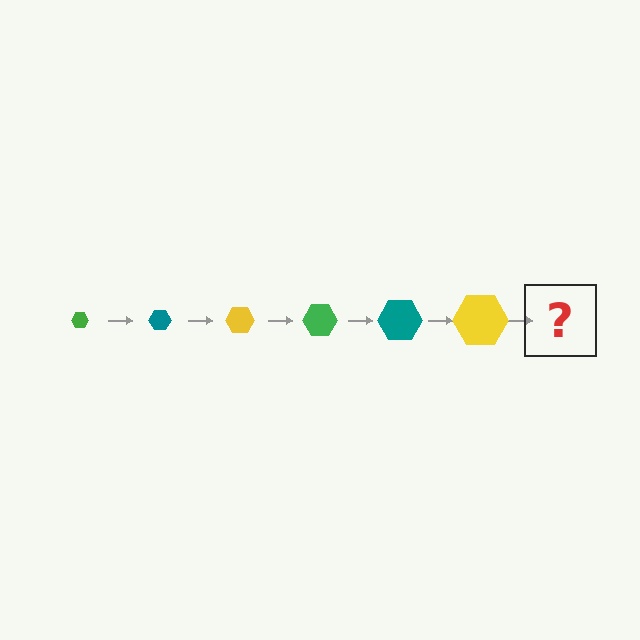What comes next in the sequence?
The next element should be a green hexagon, larger than the previous one.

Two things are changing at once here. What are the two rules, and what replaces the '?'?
The two rules are that the hexagon grows larger each step and the color cycles through green, teal, and yellow. The '?' should be a green hexagon, larger than the previous one.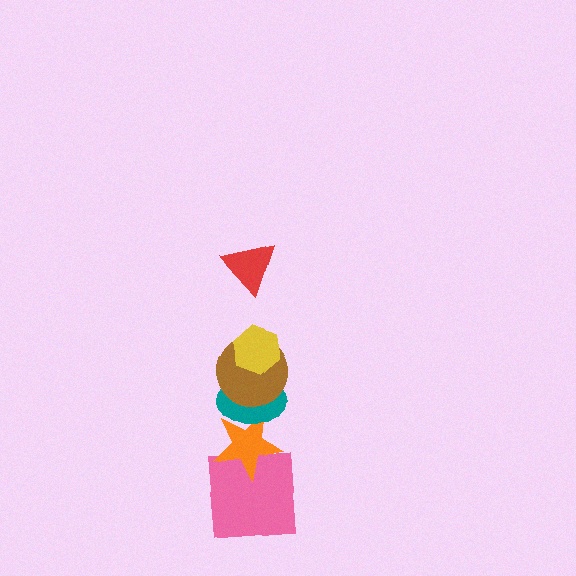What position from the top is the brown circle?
The brown circle is 3rd from the top.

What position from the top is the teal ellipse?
The teal ellipse is 4th from the top.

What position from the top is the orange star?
The orange star is 5th from the top.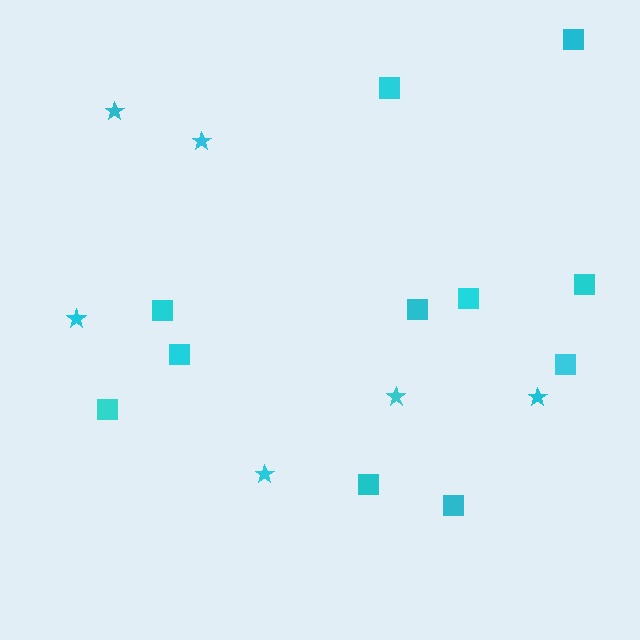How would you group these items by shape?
There are 2 groups: one group of squares (11) and one group of stars (6).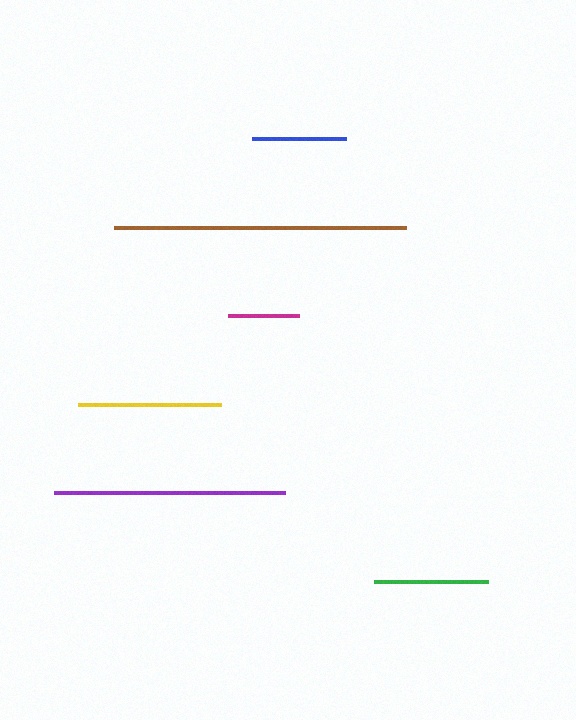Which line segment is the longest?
The brown line is the longest at approximately 292 pixels.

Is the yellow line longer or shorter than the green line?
The yellow line is longer than the green line.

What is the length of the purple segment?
The purple segment is approximately 231 pixels long.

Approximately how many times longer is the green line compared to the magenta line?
The green line is approximately 1.6 times the length of the magenta line.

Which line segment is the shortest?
The magenta line is the shortest at approximately 71 pixels.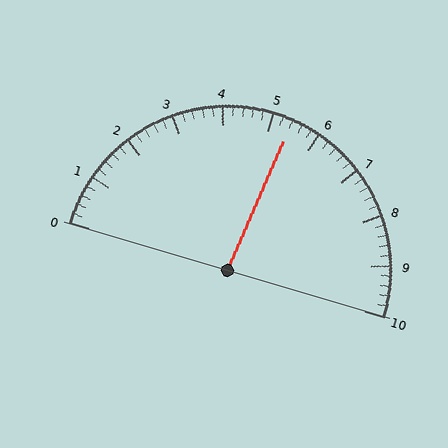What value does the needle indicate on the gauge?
The needle indicates approximately 5.4.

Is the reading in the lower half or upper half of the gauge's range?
The reading is in the upper half of the range (0 to 10).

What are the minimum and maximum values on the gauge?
The gauge ranges from 0 to 10.